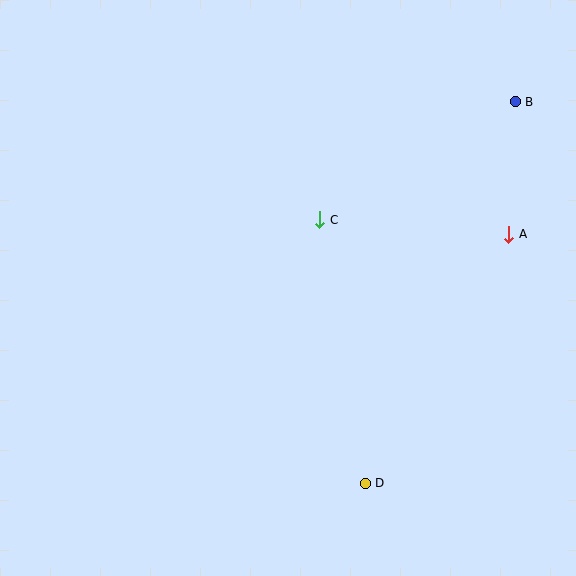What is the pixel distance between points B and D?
The distance between B and D is 410 pixels.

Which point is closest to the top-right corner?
Point B is closest to the top-right corner.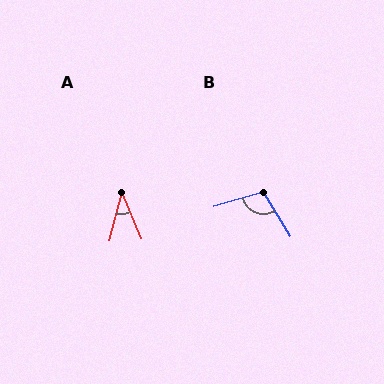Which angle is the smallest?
A, at approximately 37 degrees.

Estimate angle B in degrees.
Approximately 105 degrees.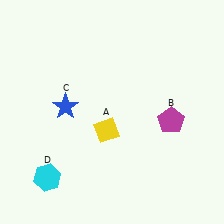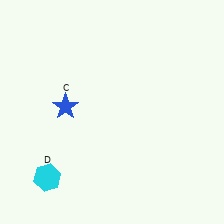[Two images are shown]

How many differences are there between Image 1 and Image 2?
There are 2 differences between the two images.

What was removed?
The magenta pentagon (B), the yellow diamond (A) were removed in Image 2.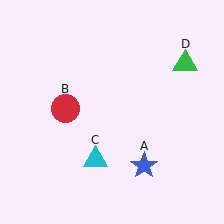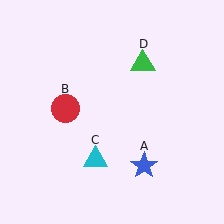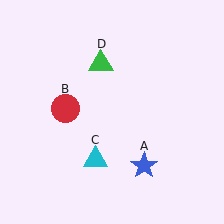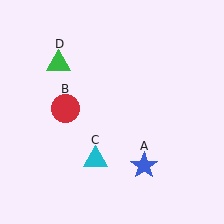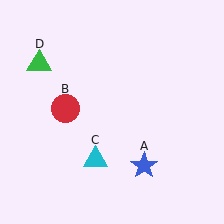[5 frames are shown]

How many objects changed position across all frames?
1 object changed position: green triangle (object D).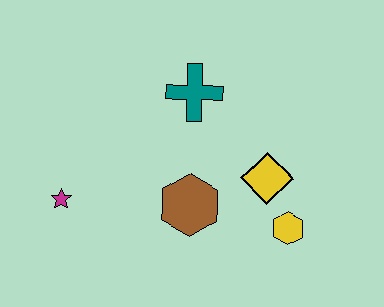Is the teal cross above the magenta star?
Yes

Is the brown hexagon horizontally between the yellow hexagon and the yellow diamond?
No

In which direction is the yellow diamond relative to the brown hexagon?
The yellow diamond is to the right of the brown hexagon.